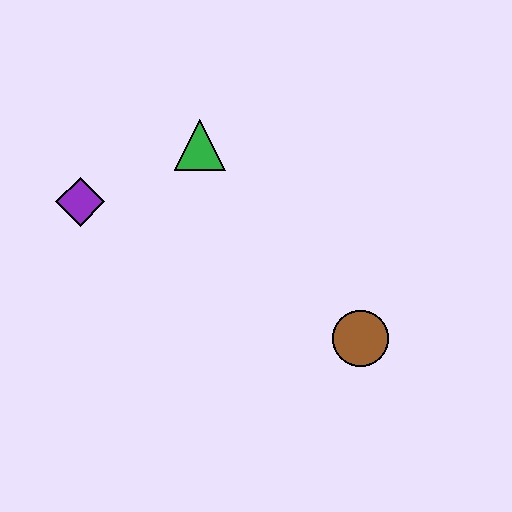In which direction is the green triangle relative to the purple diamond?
The green triangle is to the right of the purple diamond.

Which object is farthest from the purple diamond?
The brown circle is farthest from the purple diamond.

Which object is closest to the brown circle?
The green triangle is closest to the brown circle.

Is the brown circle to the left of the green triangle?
No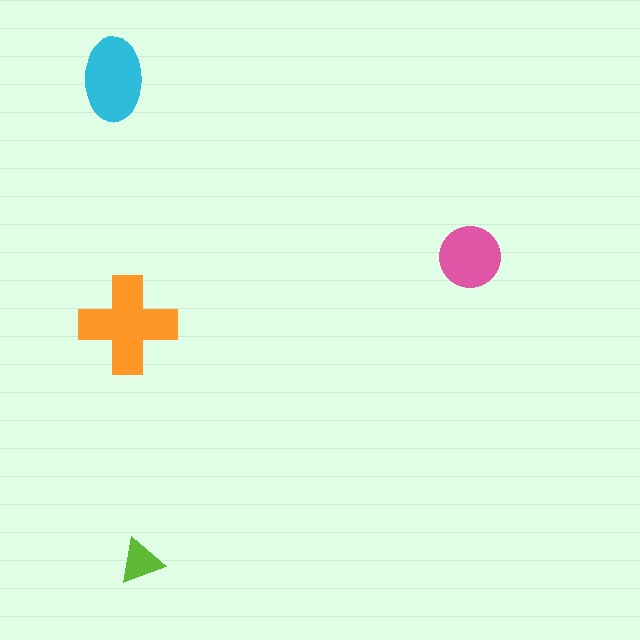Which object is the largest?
The orange cross.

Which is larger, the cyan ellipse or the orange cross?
The orange cross.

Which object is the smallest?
The lime triangle.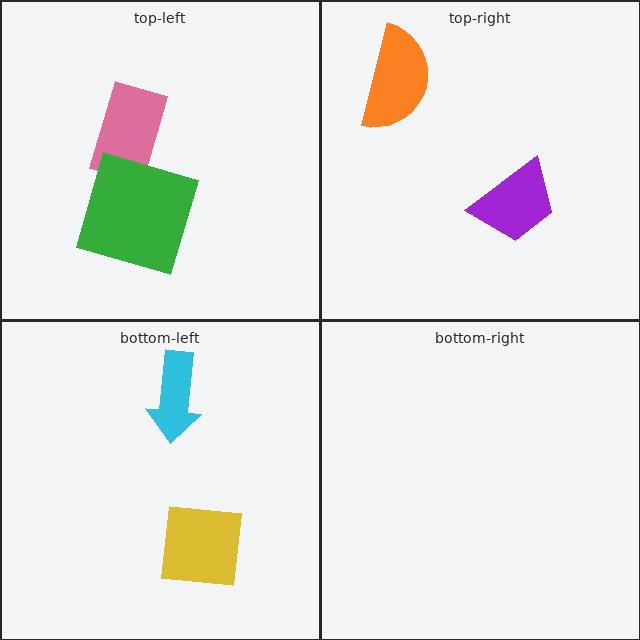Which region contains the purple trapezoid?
The top-right region.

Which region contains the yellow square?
The bottom-left region.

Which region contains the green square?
The top-left region.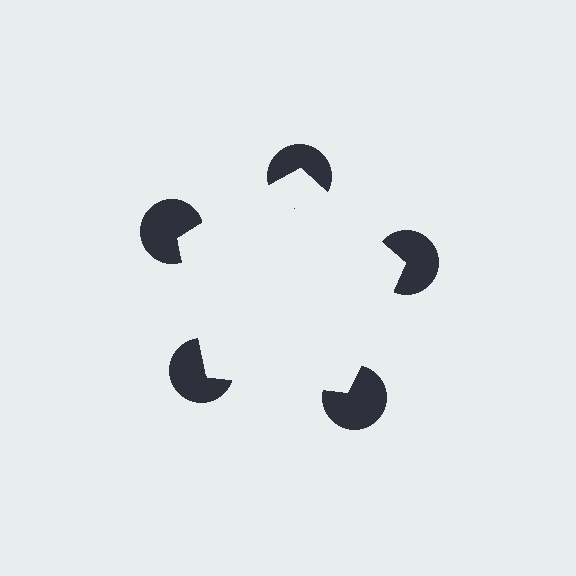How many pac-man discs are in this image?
There are 5 — one at each vertex of the illusory pentagon.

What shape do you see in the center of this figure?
An illusory pentagon — its edges are inferred from the aligned wedge cuts in the pac-man discs, not physically drawn.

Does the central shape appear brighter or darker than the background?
It typically appears slightly brighter than the background, even though no actual brightness change is drawn.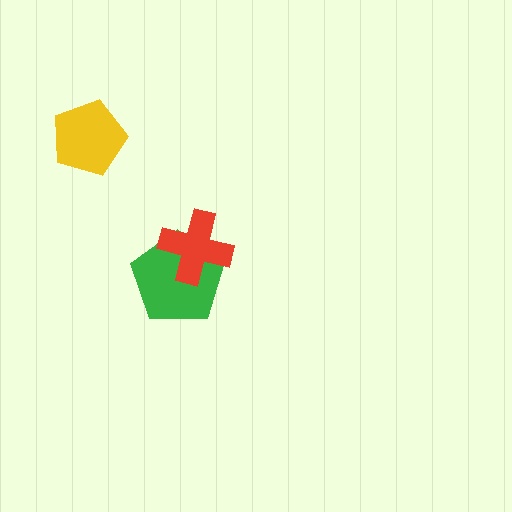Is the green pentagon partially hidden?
Yes, it is partially covered by another shape.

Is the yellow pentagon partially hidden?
No, no other shape covers it.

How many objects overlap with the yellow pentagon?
0 objects overlap with the yellow pentagon.